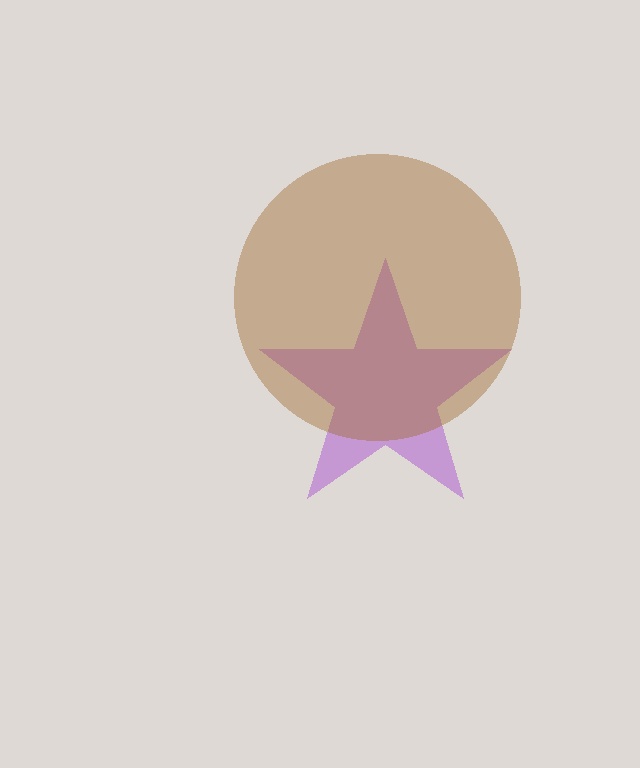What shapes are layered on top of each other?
The layered shapes are: a purple star, a brown circle.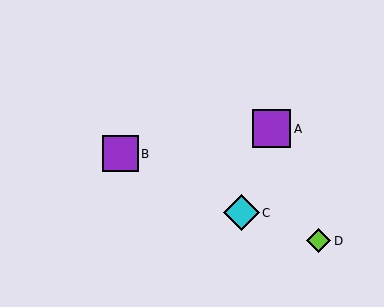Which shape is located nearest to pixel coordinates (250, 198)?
The cyan diamond (labeled C) at (241, 213) is nearest to that location.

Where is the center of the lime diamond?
The center of the lime diamond is at (318, 241).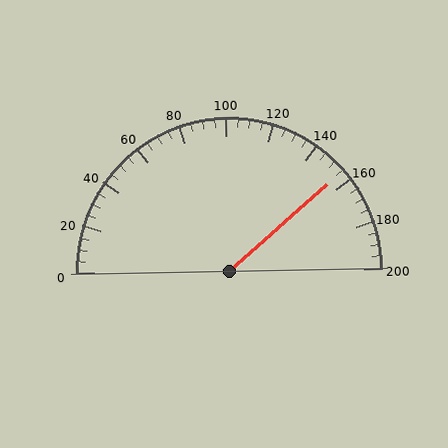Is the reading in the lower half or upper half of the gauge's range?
The reading is in the upper half of the range (0 to 200).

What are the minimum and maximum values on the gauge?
The gauge ranges from 0 to 200.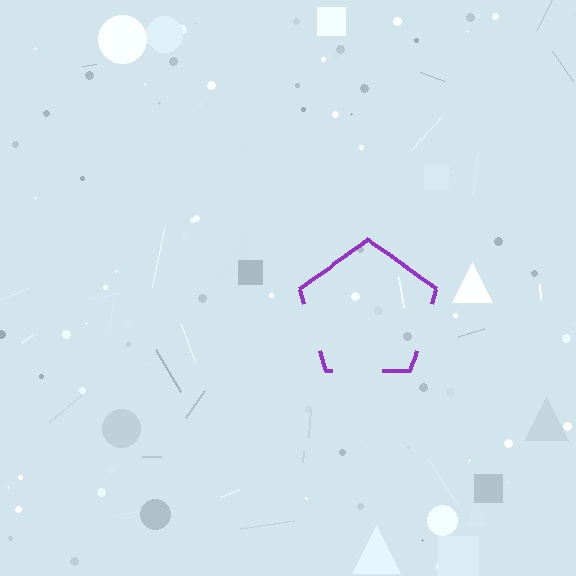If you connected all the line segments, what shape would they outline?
They would outline a pentagon.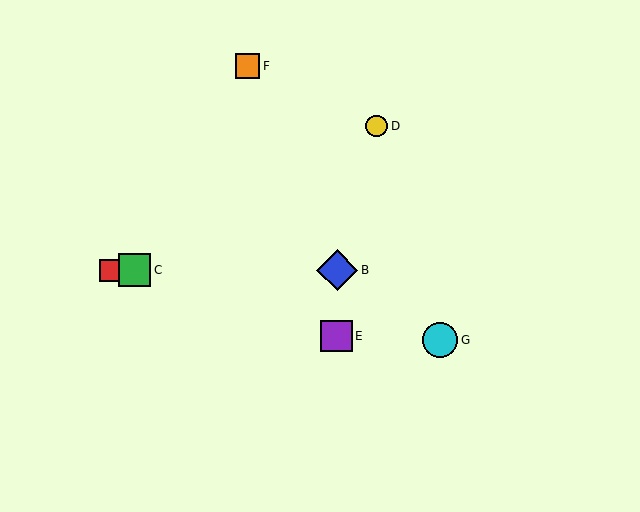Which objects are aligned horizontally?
Objects A, B, C are aligned horizontally.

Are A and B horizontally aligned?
Yes, both are at y≈270.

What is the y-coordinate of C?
Object C is at y≈270.